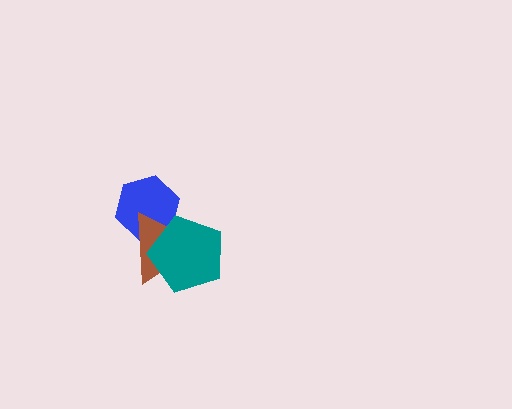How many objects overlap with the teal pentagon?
2 objects overlap with the teal pentagon.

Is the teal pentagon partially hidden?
No, no other shape covers it.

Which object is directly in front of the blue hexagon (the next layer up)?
The brown triangle is directly in front of the blue hexagon.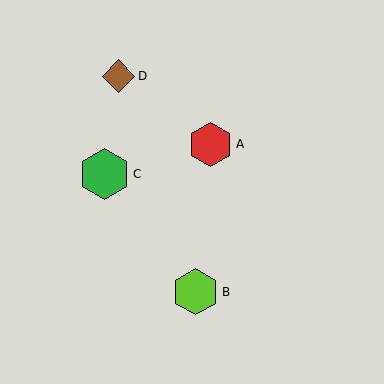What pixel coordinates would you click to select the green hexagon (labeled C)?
Click at (104, 174) to select the green hexagon C.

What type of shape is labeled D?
Shape D is a brown diamond.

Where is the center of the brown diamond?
The center of the brown diamond is at (119, 76).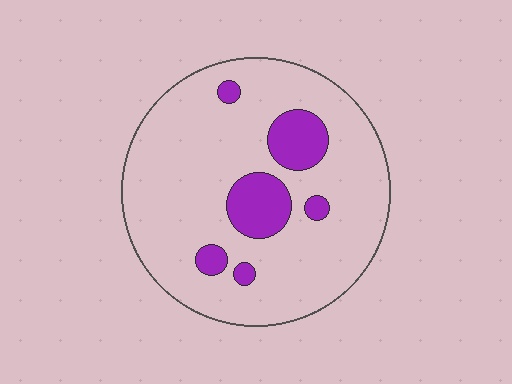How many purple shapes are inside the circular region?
6.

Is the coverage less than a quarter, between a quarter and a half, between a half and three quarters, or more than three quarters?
Less than a quarter.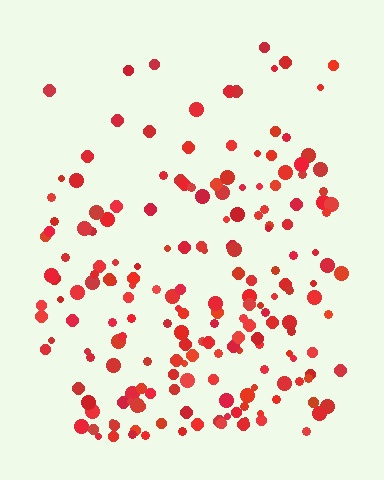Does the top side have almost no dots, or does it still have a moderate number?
Still a moderate number, just noticeably fewer than the bottom.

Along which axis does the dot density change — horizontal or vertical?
Vertical.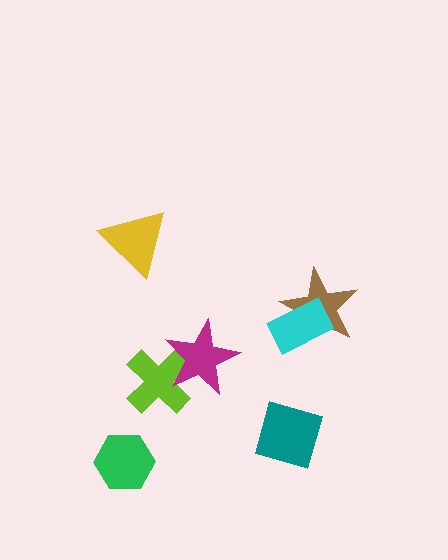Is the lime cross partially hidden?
Yes, it is partially covered by another shape.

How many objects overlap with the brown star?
1 object overlaps with the brown star.